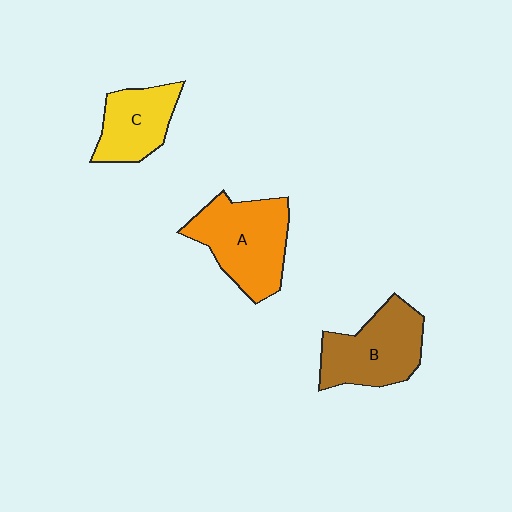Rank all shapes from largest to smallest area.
From largest to smallest: A (orange), B (brown), C (yellow).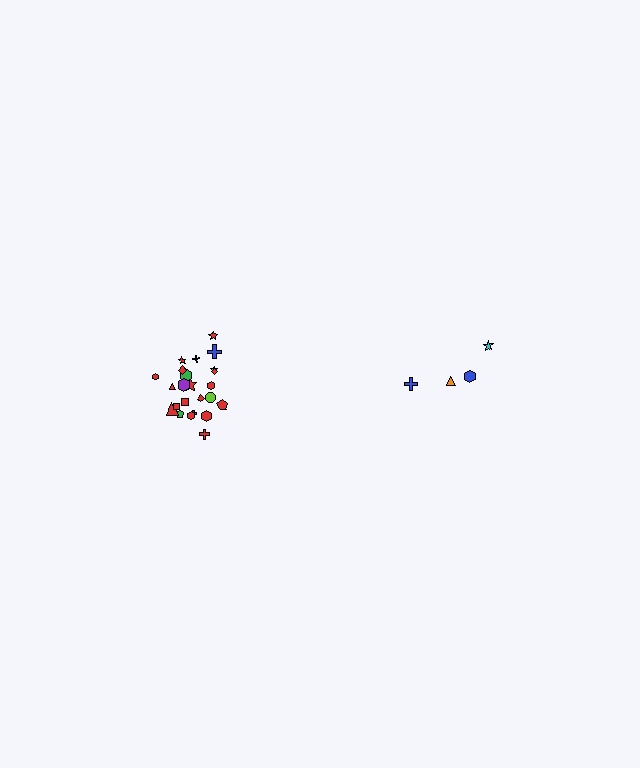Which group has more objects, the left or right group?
The left group.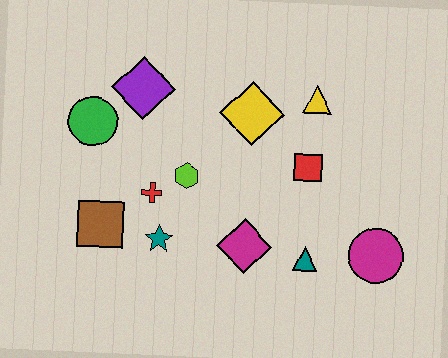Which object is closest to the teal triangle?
The magenta diamond is closest to the teal triangle.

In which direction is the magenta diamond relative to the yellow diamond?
The magenta diamond is below the yellow diamond.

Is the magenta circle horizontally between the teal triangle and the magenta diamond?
No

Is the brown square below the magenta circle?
No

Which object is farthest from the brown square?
The magenta circle is farthest from the brown square.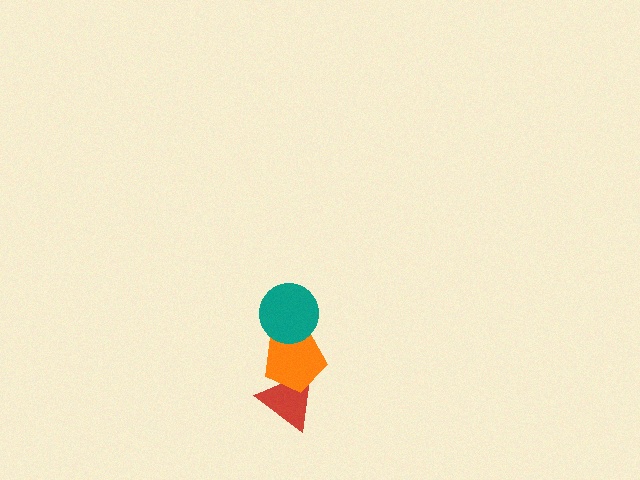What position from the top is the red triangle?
The red triangle is 3rd from the top.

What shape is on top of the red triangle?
The orange pentagon is on top of the red triangle.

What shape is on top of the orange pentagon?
The teal circle is on top of the orange pentagon.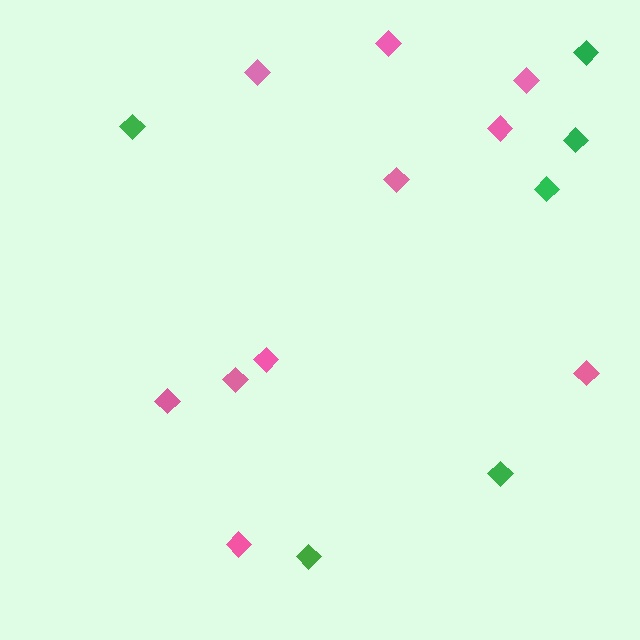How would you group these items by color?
There are 2 groups: one group of green diamonds (6) and one group of pink diamonds (10).